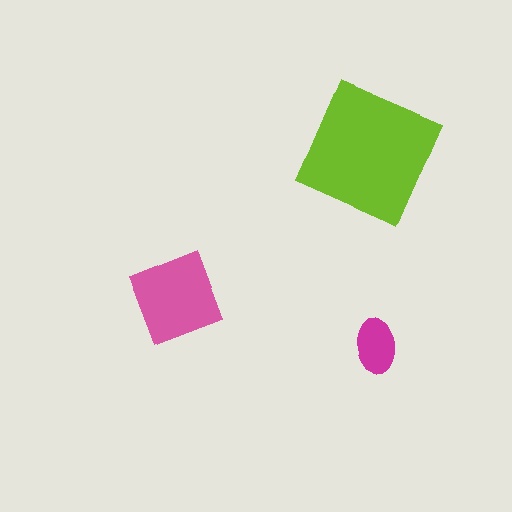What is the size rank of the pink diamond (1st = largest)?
2nd.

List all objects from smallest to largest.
The magenta ellipse, the pink diamond, the lime square.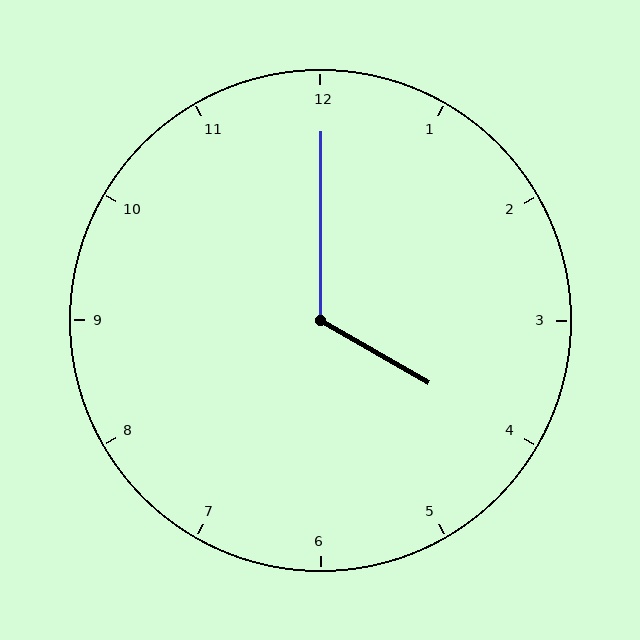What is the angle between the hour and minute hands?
Approximately 120 degrees.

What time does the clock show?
4:00.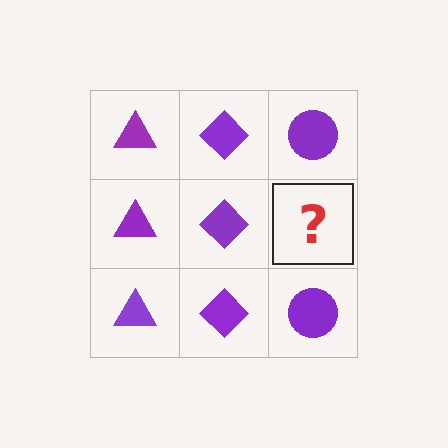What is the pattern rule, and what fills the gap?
The rule is that each column has a consistent shape. The gap should be filled with a purple circle.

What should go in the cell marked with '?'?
The missing cell should contain a purple circle.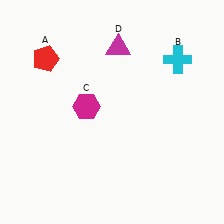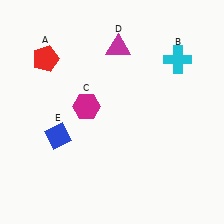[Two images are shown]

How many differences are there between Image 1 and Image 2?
There is 1 difference between the two images.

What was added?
A blue diamond (E) was added in Image 2.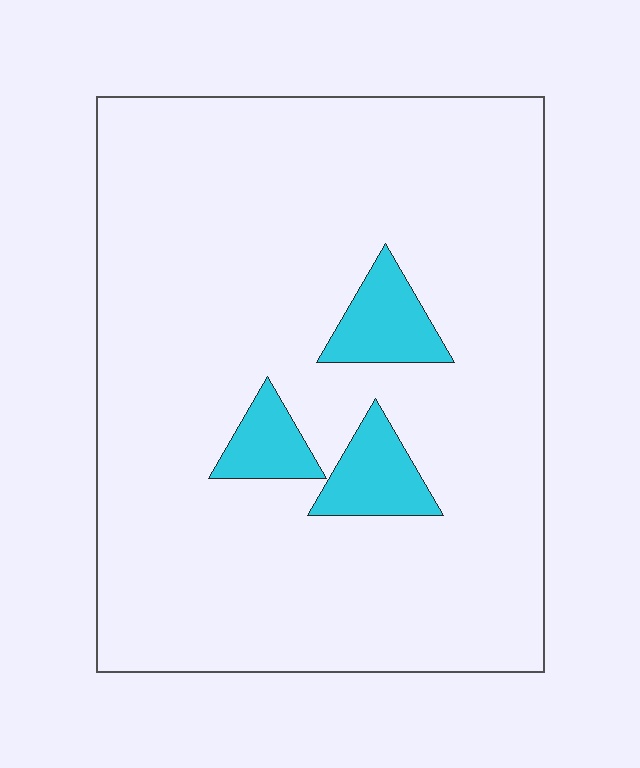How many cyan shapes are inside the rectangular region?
3.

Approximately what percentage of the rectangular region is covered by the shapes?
Approximately 10%.